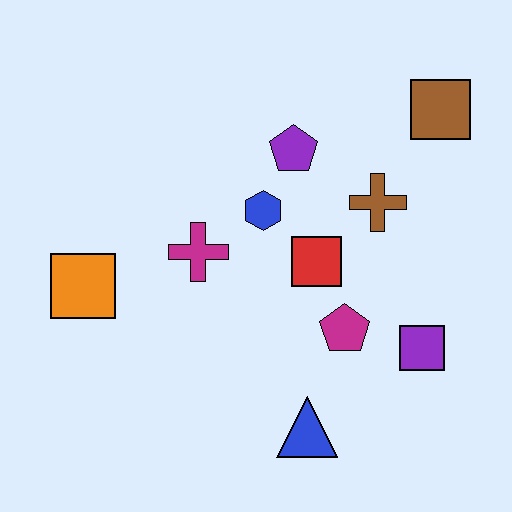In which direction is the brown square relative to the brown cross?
The brown square is above the brown cross.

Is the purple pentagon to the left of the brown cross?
Yes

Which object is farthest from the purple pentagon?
The blue triangle is farthest from the purple pentagon.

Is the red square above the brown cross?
No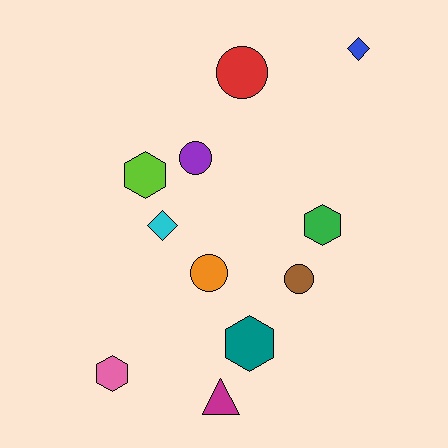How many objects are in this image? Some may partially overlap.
There are 11 objects.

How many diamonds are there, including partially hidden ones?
There are 2 diamonds.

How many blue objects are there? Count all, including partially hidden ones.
There is 1 blue object.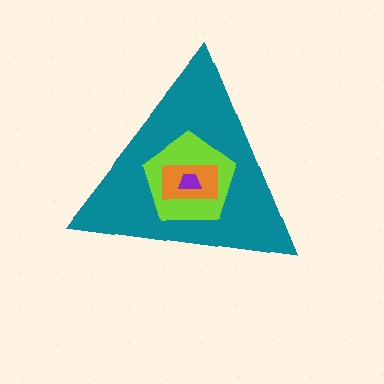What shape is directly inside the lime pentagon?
The orange rectangle.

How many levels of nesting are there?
4.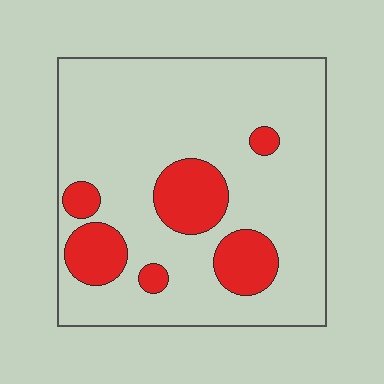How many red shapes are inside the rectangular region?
6.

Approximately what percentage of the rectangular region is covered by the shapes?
Approximately 20%.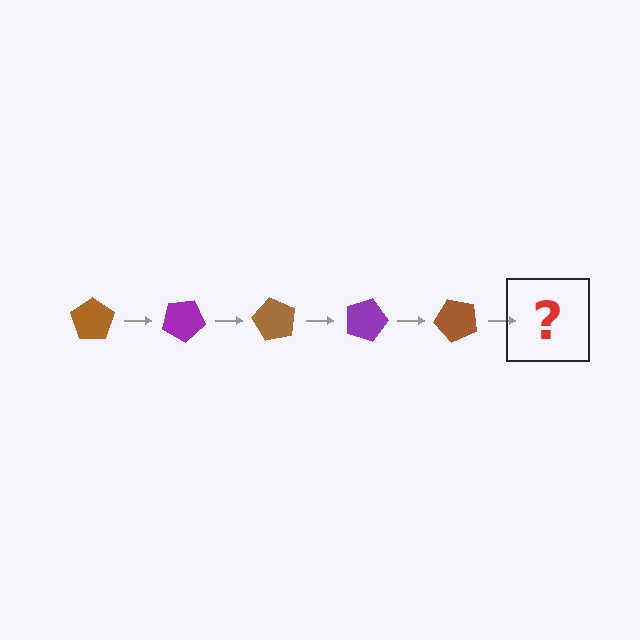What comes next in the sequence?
The next element should be a purple pentagon, rotated 150 degrees from the start.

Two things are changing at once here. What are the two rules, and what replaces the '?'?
The two rules are that it rotates 30 degrees each step and the color cycles through brown and purple. The '?' should be a purple pentagon, rotated 150 degrees from the start.